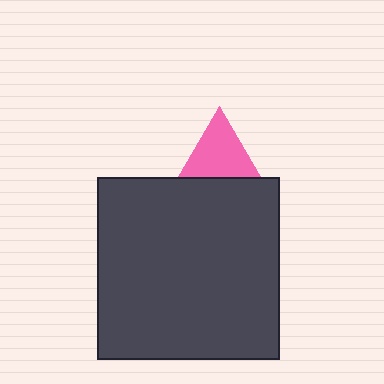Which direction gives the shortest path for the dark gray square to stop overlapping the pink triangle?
Moving down gives the shortest separation.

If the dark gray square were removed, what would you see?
You would see the complete pink triangle.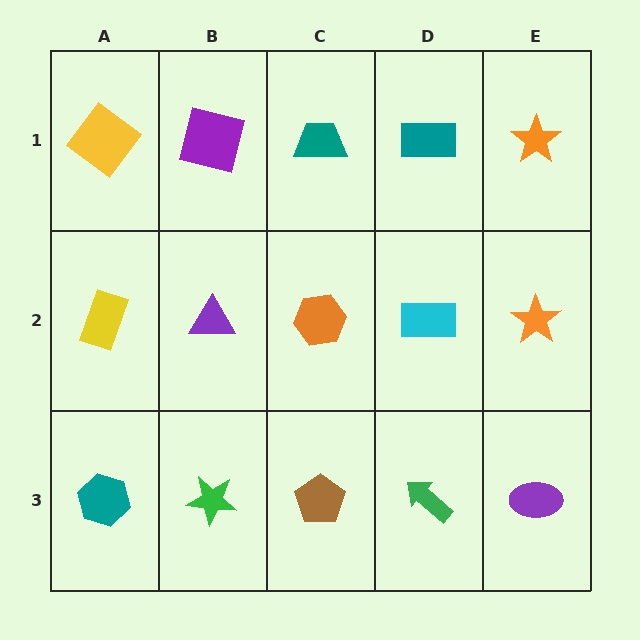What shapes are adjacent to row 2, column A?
A yellow diamond (row 1, column A), a teal hexagon (row 3, column A), a purple triangle (row 2, column B).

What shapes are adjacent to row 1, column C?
An orange hexagon (row 2, column C), a purple square (row 1, column B), a teal rectangle (row 1, column D).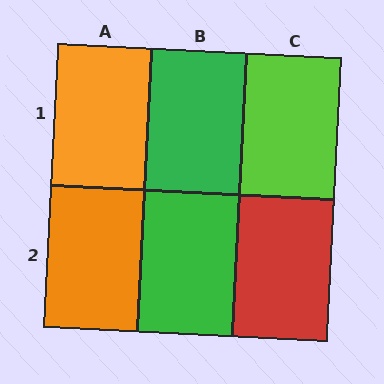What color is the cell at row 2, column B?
Green.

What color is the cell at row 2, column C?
Red.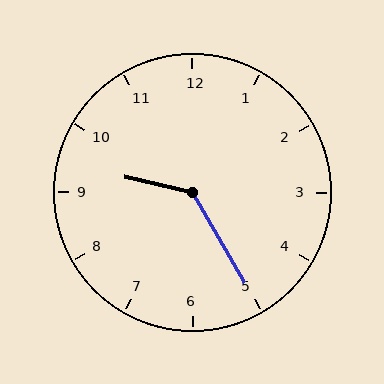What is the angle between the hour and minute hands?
Approximately 132 degrees.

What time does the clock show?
9:25.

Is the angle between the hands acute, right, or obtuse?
It is obtuse.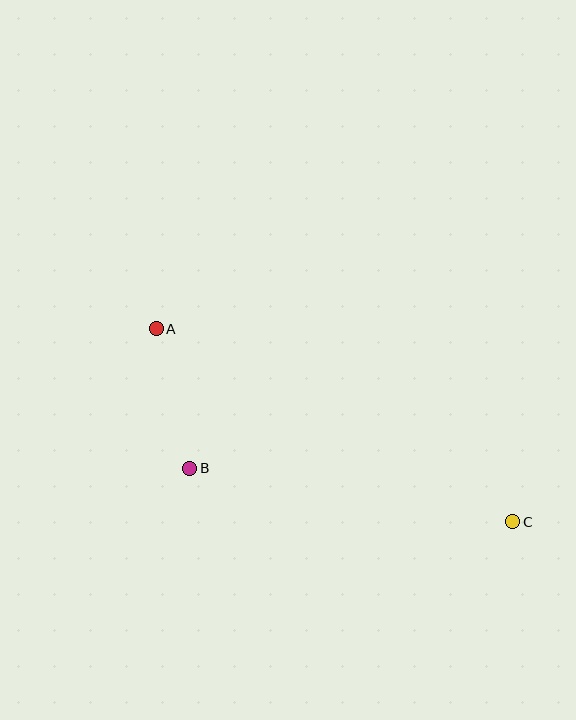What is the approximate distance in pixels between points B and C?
The distance between B and C is approximately 327 pixels.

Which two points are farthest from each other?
Points A and C are farthest from each other.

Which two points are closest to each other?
Points A and B are closest to each other.